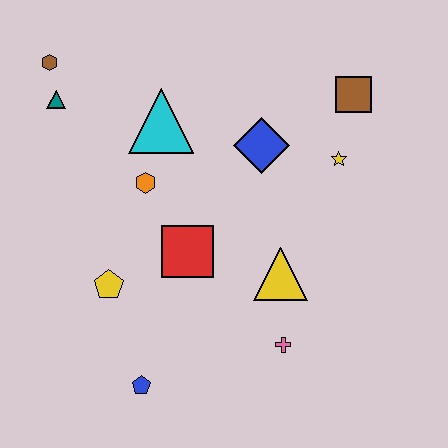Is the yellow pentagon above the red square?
No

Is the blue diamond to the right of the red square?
Yes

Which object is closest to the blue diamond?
The yellow star is closest to the blue diamond.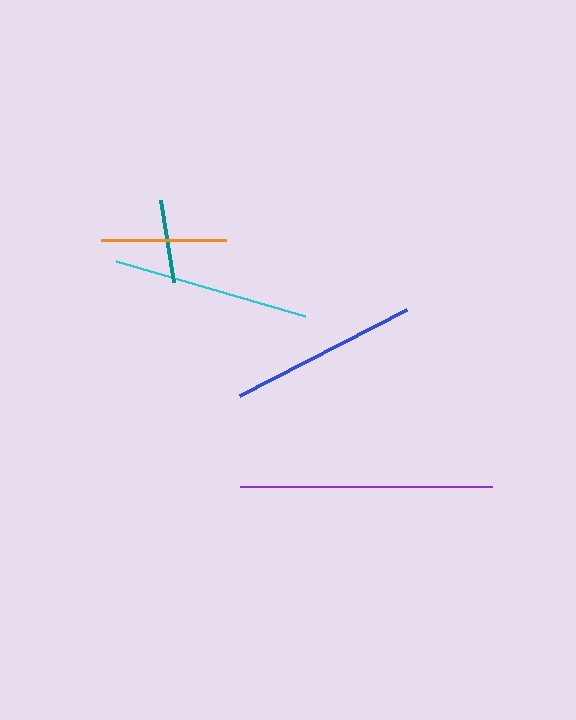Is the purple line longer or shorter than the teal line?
The purple line is longer than the teal line.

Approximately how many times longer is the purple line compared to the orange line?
The purple line is approximately 2.0 times the length of the orange line.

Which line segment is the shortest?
The teal line is the shortest at approximately 83 pixels.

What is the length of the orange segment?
The orange segment is approximately 124 pixels long.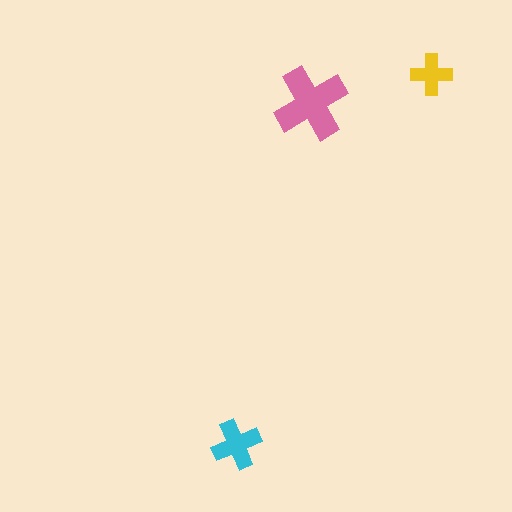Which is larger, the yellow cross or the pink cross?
The pink one.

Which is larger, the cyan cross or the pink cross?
The pink one.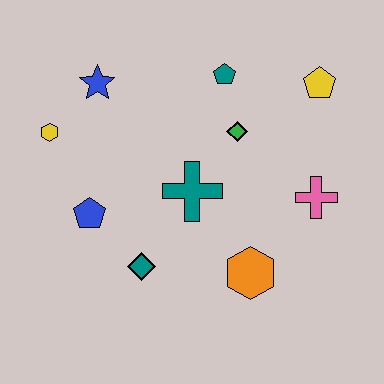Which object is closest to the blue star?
The yellow hexagon is closest to the blue star.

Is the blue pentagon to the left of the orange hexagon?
Yes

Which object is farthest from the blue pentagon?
The yellow pentagon is farthest from the blue pentagon.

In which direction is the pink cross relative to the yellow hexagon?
The pink cross is to the right of the yellow hexagon.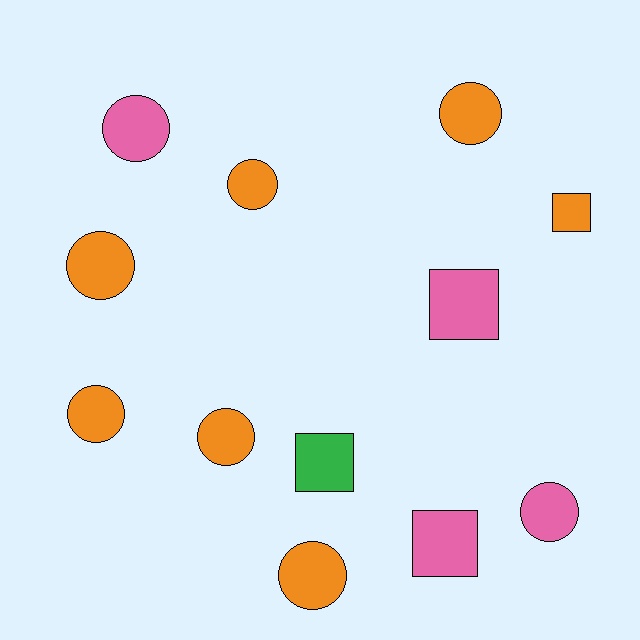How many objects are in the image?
There are 12 objects.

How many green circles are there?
There are no green circles.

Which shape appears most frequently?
Circle, with 8 objects.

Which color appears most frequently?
Orange, with 7 objects.